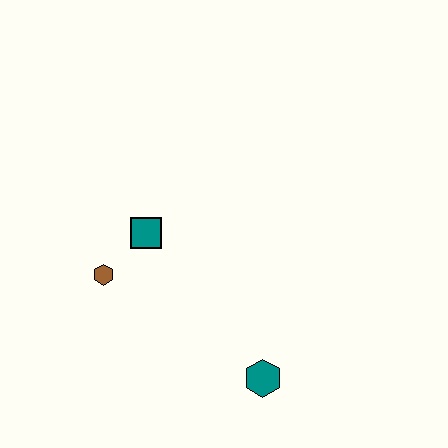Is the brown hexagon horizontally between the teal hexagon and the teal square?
No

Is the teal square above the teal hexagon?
Yes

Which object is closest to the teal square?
The brown hexagon is closest to the teal square.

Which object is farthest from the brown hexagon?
The teal hexagon is farthest from the brown hexagon.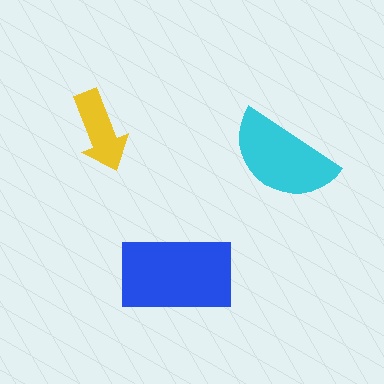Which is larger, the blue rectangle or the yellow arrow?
The blue rectangle.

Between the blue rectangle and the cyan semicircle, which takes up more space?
The blue rectangle.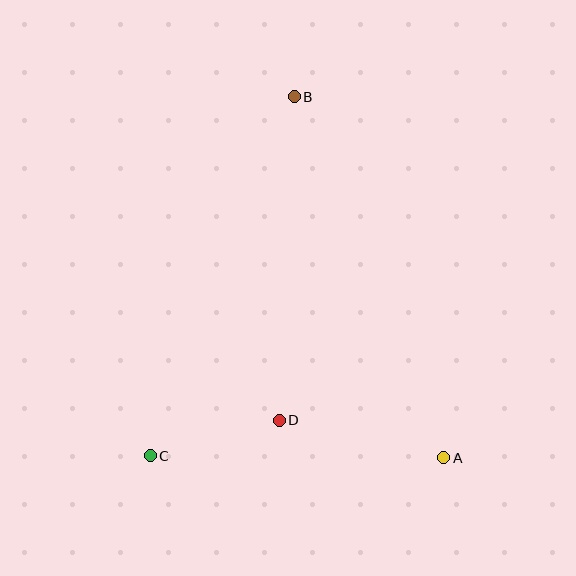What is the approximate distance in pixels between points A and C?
The distance between A and C is approximately 293 pixels.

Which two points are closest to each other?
Points C and D are closest to each other.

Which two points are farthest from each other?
Points A and B are farthest from each other.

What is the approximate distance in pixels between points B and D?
The distance between B and D is approximately 324 pixels.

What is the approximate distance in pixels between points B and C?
The distance between B and C is approximately 387 pixels.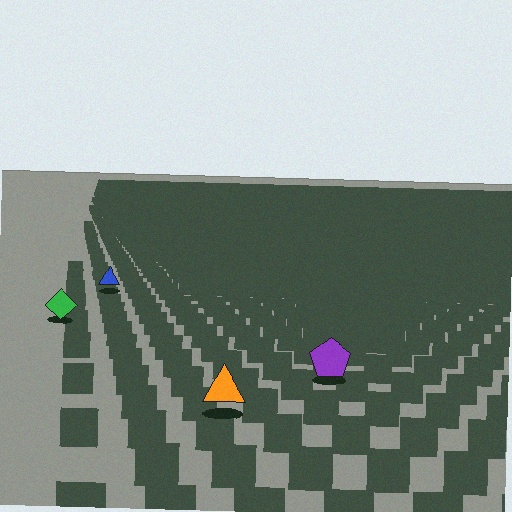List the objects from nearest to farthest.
From nearest to farthest: the orange triangle, the purple pentagon, the green diamond, the blue triangle.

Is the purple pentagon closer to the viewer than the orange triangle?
No. The orange triangle is closer — you can tell from the texture gradient: the ground texture is coarser near it.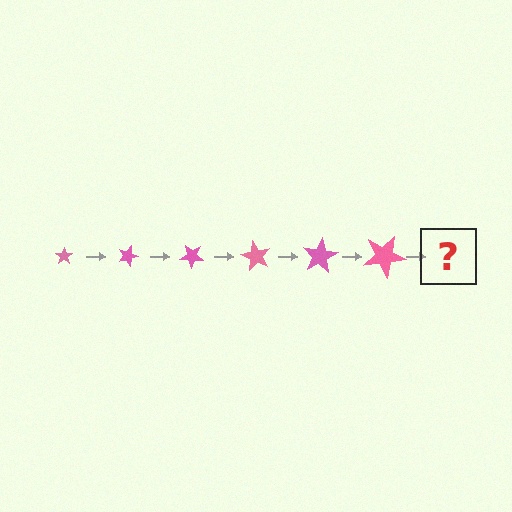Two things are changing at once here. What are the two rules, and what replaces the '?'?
The two rules are that the star grows larger each step and it rotates 20 degrees each step. The '?' should be a star, larger than the previous one and rotated 120 degrees from the start.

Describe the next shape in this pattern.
It should be a star, larger than the previous one and rotated 120 degrees from the start.